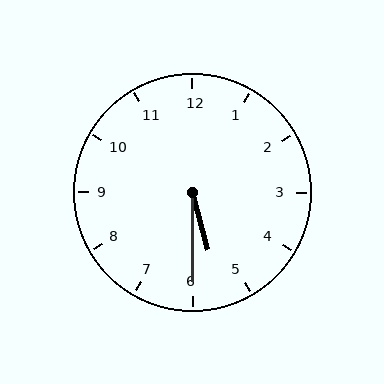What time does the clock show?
5:30.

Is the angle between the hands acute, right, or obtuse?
It is acute.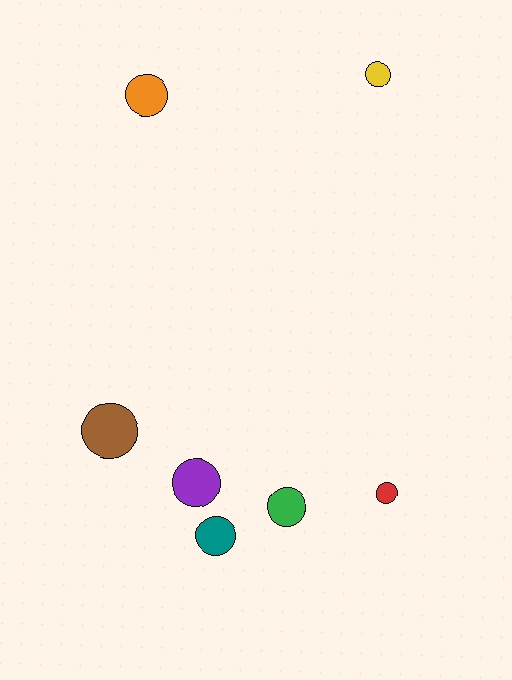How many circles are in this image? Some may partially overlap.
There are 7 circles.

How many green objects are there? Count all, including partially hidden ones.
There is 1 green object.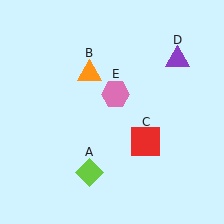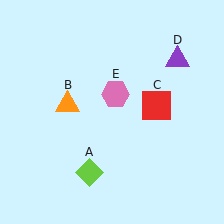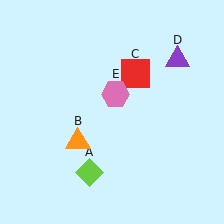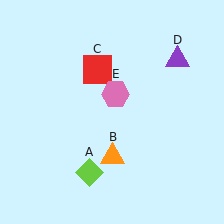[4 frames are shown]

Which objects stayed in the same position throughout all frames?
Lime diamond (object A) and purple triangle (object D) and pink hexagon (object E) remained stationary.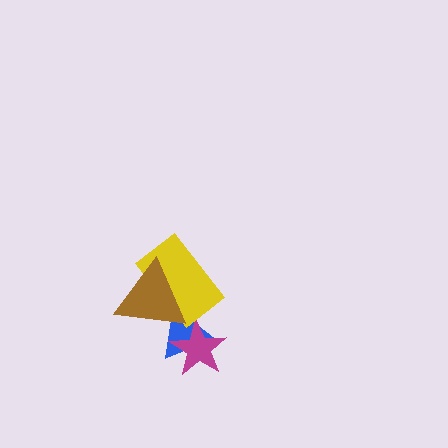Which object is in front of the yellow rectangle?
The brown triangle is in front of the yellow rectangle.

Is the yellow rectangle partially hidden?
Yes, it is partially covered by another shape.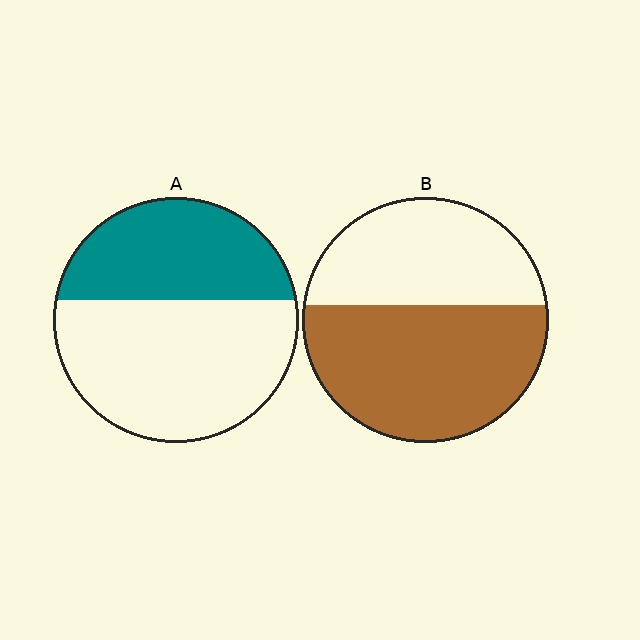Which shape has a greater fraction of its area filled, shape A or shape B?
Shape B.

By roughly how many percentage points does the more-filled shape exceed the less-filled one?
By roughly 20 percentage points (B over A).